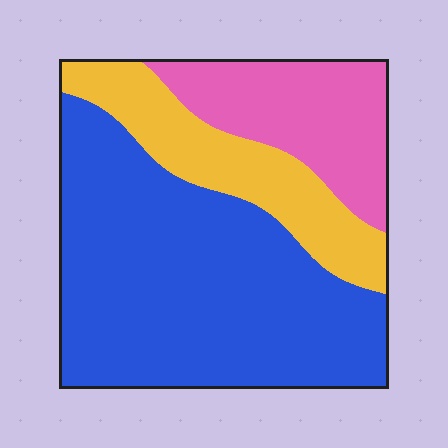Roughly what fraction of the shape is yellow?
Yellow takes up about one fifth (1/5) of the shape.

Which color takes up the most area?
Blue, at roughly 60%.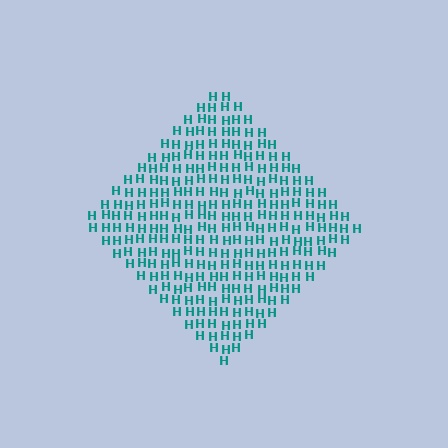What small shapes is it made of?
It is made of small letter H's.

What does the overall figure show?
The overall figure shows a diamond.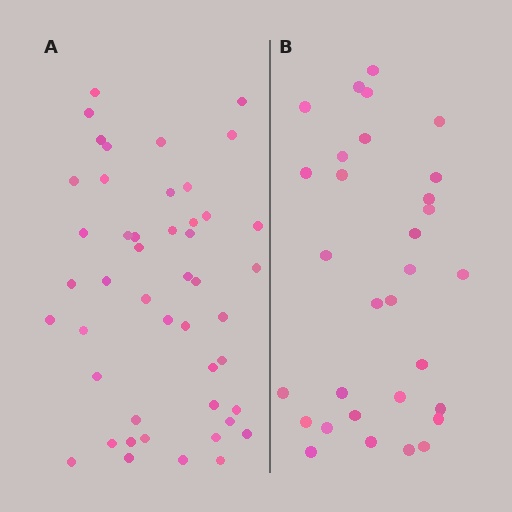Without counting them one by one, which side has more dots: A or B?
Region A (the left region) has more dots.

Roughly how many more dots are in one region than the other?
Region A has approximately 15 more dots than region B.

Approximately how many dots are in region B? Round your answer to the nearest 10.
About 30 dots. (The exact count is 31, which rounds to 30.)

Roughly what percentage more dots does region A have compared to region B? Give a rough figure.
About 50% more.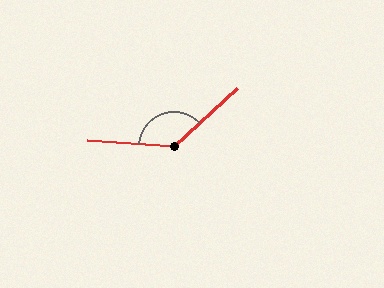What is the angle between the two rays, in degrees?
Approximately 133 degrees.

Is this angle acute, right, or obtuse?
It is obtuse.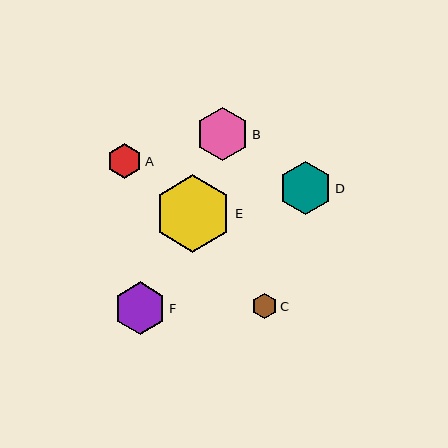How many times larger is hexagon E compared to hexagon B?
Hexagon E is approximately 1.5 times the size of hexagon B.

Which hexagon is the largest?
Hexagon E is the largest with a size of approximately 78 pixels.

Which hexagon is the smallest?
Hexagon C is the smallest with a size of approximately 25 pixels.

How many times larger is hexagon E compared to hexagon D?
Hexagon E is approximately 1.5 times the size of hexagon D.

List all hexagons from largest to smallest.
From largest to smallest: E, D, F, B, A, C.